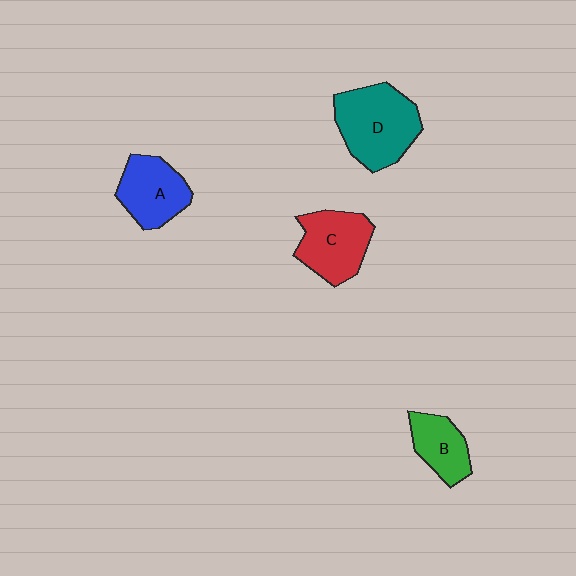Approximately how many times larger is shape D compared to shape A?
Approximately 1.4 times.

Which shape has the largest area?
Shape D (teal).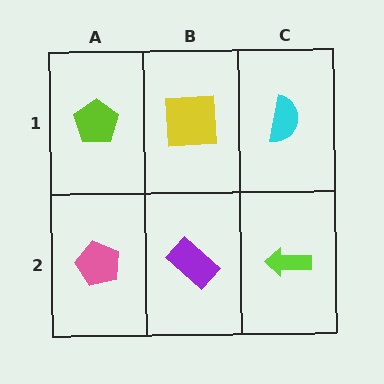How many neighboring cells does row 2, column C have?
2.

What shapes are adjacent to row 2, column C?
A cyan semicircle (row 1, column C), a purple rectangle (row 2, column B).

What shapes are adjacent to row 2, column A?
A lime pentagon (row 1, column A), a purple rectangle (row 2, column B).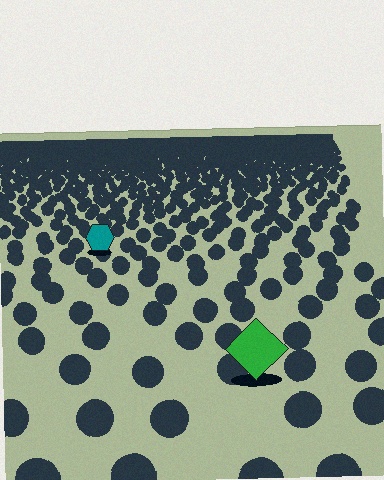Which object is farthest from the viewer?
The teal hexagon is farthest from the viewer. It appears smaller and the ground texture around it is denser.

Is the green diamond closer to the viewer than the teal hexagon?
Yes. The green diamond is closer — you can tell from the texture gradient: the ground texture is coarser near it.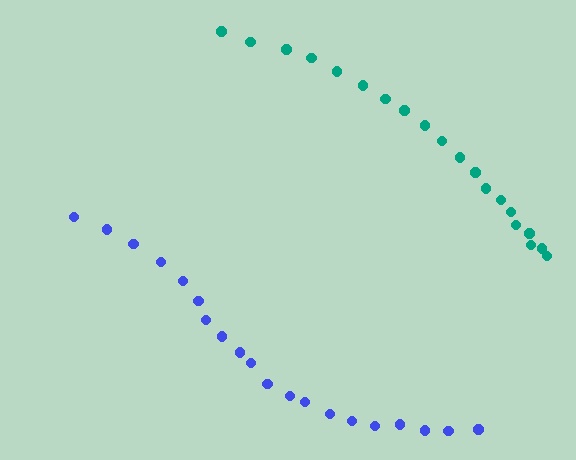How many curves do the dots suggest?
There are 2 distinct paths.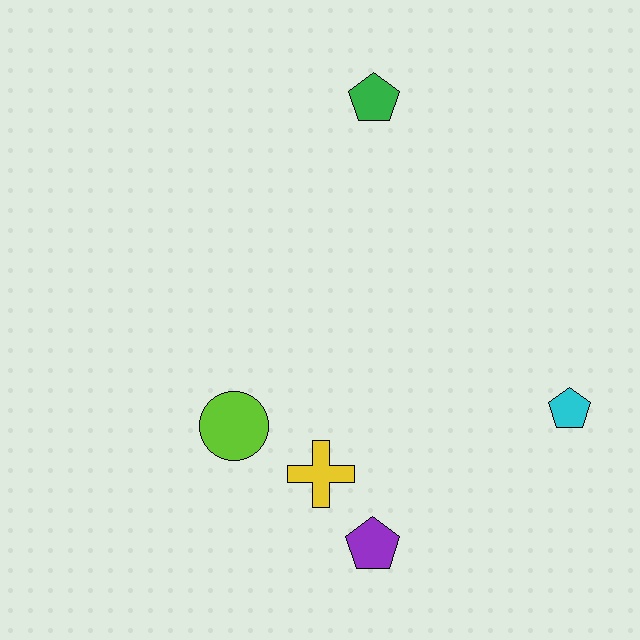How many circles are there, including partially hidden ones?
There is 1 circle.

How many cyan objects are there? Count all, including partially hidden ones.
There is 1 cyan object.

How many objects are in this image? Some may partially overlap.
There are 5 objects.